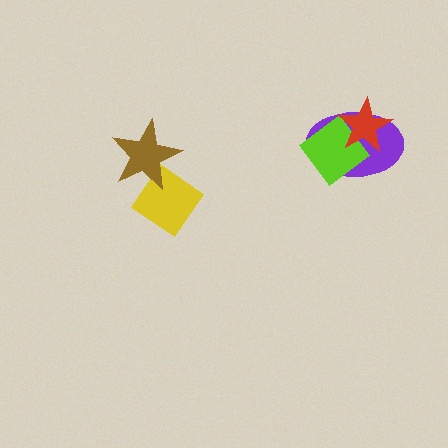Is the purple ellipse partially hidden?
Yes, it is partially covered by another shape.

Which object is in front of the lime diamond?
The red star is in front of the lime diamond.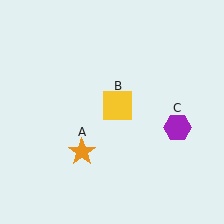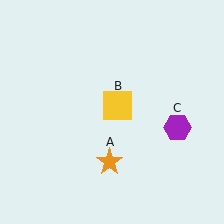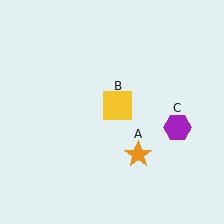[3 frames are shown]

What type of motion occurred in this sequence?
The orange star (object A) rotated counterclockwise around the center of the scene.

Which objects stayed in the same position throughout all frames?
Yellow square (object B) and purple hexagon (object C) remained stationary.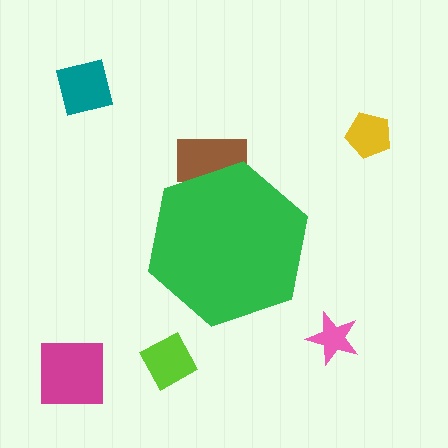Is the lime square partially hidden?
No, the lime square is fully visible.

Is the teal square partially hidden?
No, the teal square is fully visible.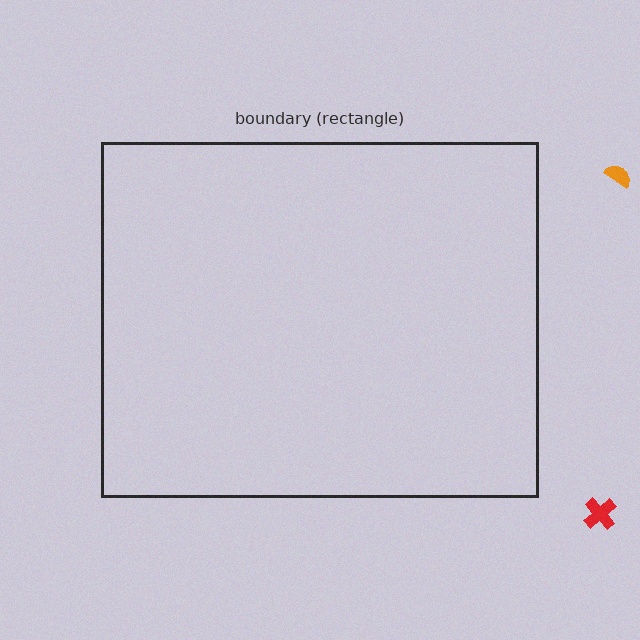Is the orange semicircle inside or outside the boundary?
Outside.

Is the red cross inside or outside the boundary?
Outside.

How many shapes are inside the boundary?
0 inside, 2 outside.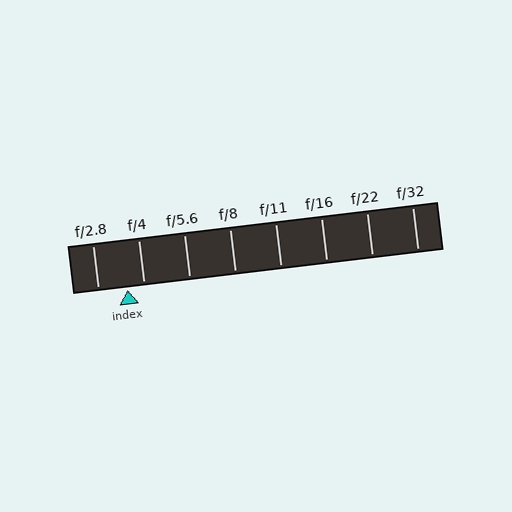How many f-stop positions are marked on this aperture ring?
There are 8 f-stop positions marked.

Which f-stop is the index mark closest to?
The index mark is closest to f/4.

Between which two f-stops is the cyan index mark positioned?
The index mark is between f/2.8 and f/4.